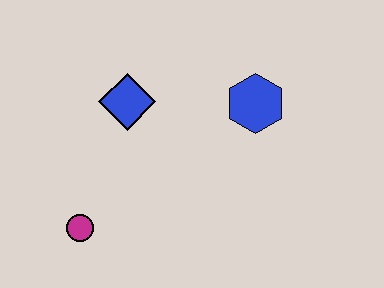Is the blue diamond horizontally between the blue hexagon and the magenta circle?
Yes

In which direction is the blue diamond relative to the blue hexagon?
The blue diamond is to the left of the blue hexagon.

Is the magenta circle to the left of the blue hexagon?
Yes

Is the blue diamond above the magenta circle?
Yes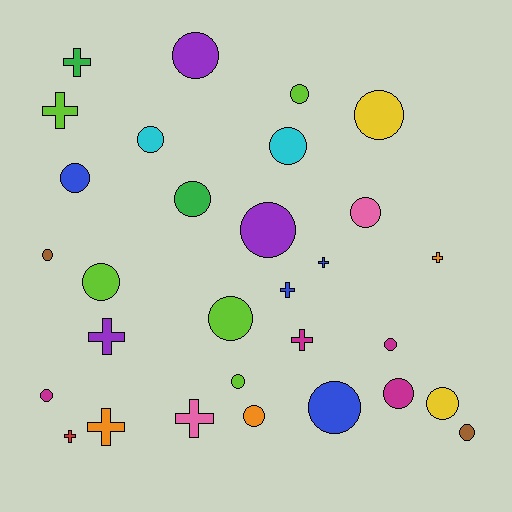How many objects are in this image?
There are 30 objects.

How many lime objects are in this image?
There are 5 lime objects.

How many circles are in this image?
There are 20 circles.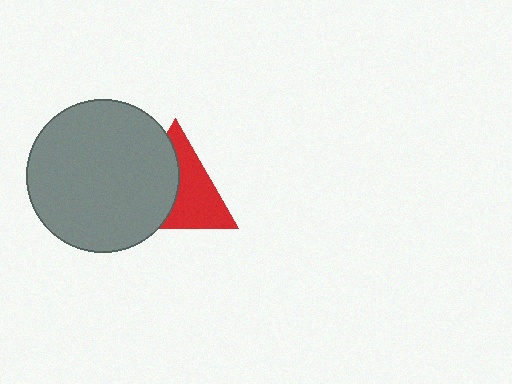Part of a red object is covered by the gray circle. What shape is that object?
It is a triangle.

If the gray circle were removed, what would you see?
You would see the complete red triangle.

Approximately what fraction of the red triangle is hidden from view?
Roughly 48% of the red triangle is hidden behind the gray circle.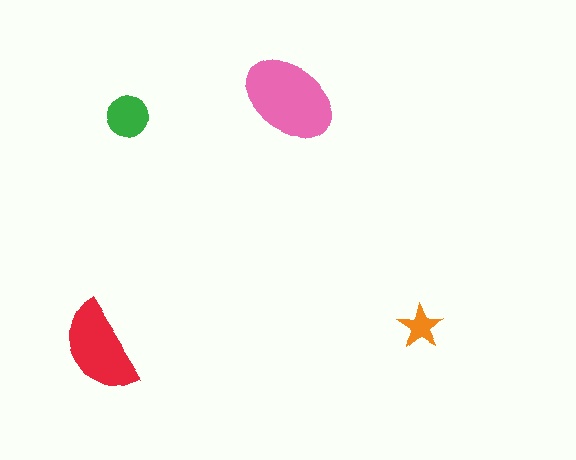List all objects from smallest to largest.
The orange star, the green circle, the red semicircle, the pink ellipse.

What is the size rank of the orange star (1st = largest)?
4th.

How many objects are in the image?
There are 4 objects in the image.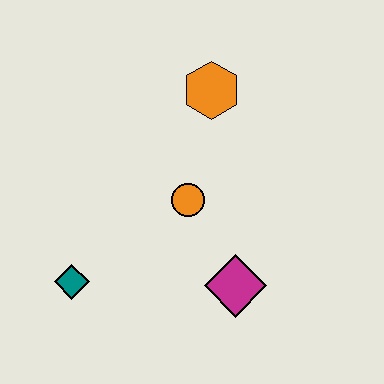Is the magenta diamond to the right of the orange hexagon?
Yes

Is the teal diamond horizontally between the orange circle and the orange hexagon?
No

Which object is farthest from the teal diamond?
The orange hexagon is farthest from the teal diamond.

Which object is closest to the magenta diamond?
The orange circle is closest to the magenta diamond.